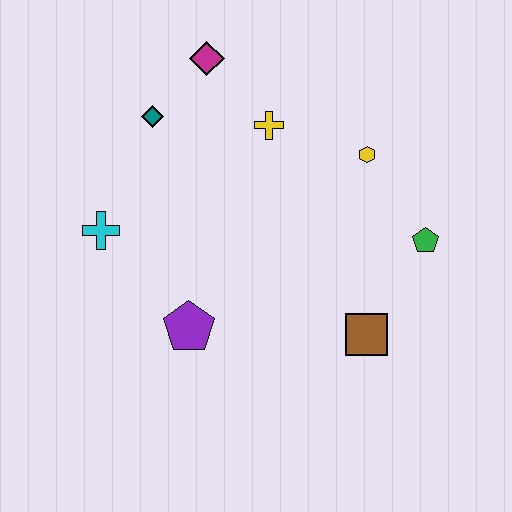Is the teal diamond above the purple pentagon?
Yes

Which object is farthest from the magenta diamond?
The brown square is farthest from the magenta diamond.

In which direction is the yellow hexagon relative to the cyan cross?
The yellow hexagon is to the right of the cyan cross.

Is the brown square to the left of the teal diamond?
No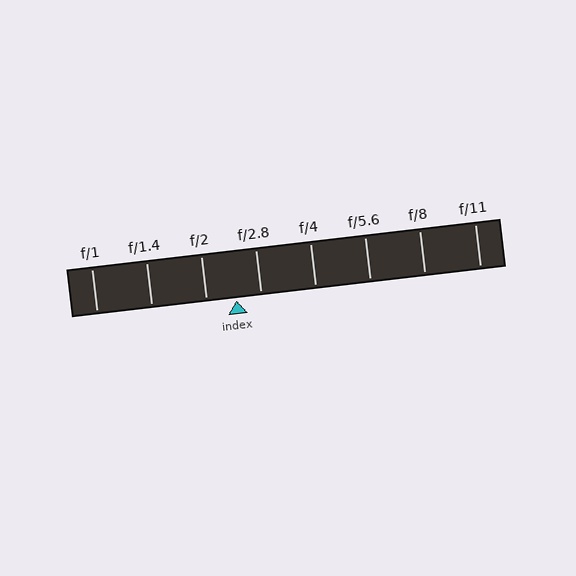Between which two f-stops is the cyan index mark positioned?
The index mark is between f/2 and f/2.8.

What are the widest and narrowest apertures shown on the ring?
The widest aperture shown is f/1 and the narrowest is f/11.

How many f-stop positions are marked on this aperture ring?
There are 8 f-stop positions marked.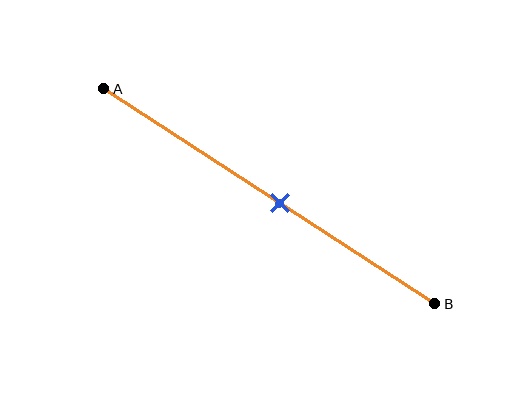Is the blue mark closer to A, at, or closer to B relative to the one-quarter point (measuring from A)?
The blue mark is closer to point B than the one-quarter point of segment AB.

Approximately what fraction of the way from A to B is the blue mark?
The blue mark is approximately 55% of the way from A to B.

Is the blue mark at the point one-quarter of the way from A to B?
No, the mark is at about 55% from A, not at the 25% one-quarter point.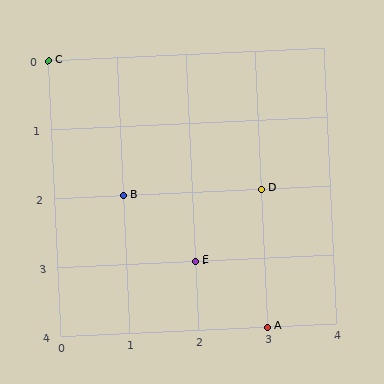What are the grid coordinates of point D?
Point D is at grid coordinates (3, 2).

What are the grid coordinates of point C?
Point C is at grid coordinates (0, 0).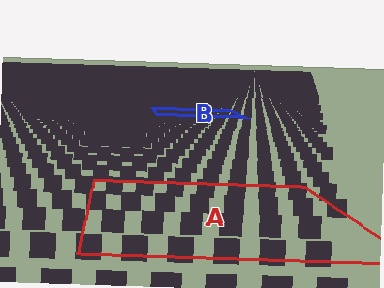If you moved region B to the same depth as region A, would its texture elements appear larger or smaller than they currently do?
They would appear larger. At a closer depth, the same texture elements are projected at a bigger on-screen size.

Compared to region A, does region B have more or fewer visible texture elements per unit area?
Region B has more texture elements per unit area — they are packed more densely because it is farther away.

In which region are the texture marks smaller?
The texture marks are smaller in region B, because it is farther away.